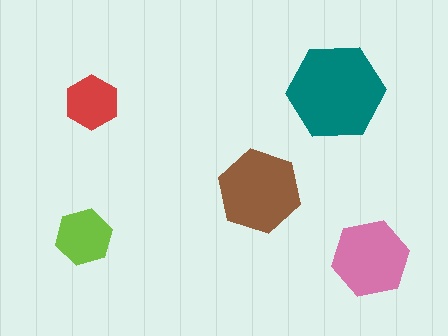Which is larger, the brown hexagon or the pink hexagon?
The brown one.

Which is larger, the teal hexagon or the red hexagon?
The teal one.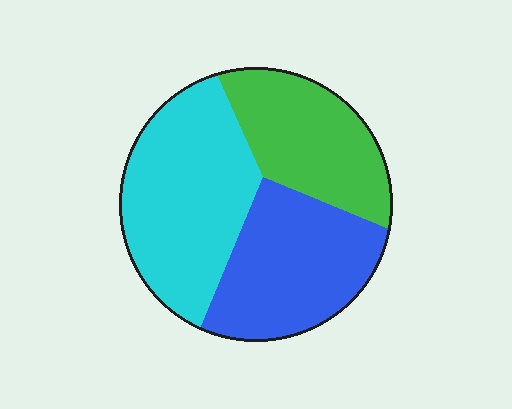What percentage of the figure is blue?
Blue takes up between a sixth and a third of the figure.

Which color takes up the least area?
Green, at roughly 30%.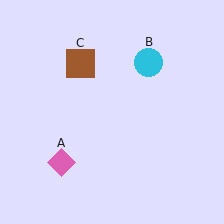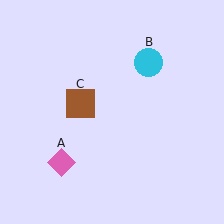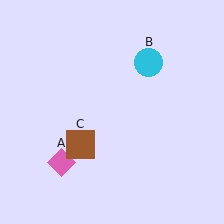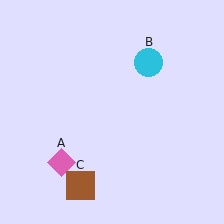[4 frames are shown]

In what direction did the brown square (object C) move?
The brown square (object C) moved down.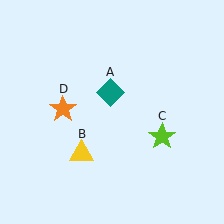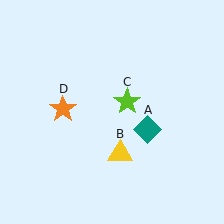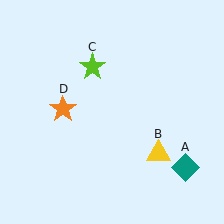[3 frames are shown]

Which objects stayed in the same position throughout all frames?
Orange star (object D) remained stationary.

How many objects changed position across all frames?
3 objects changed position: teal diamond (object A), yellow triangle (object B), lime star (object C).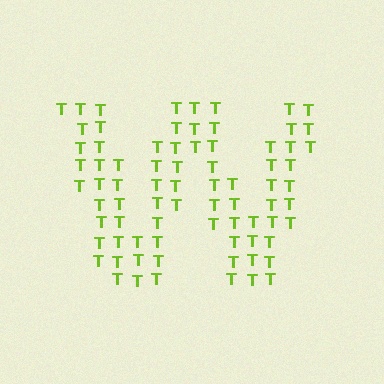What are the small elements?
The small elements are letter T's.